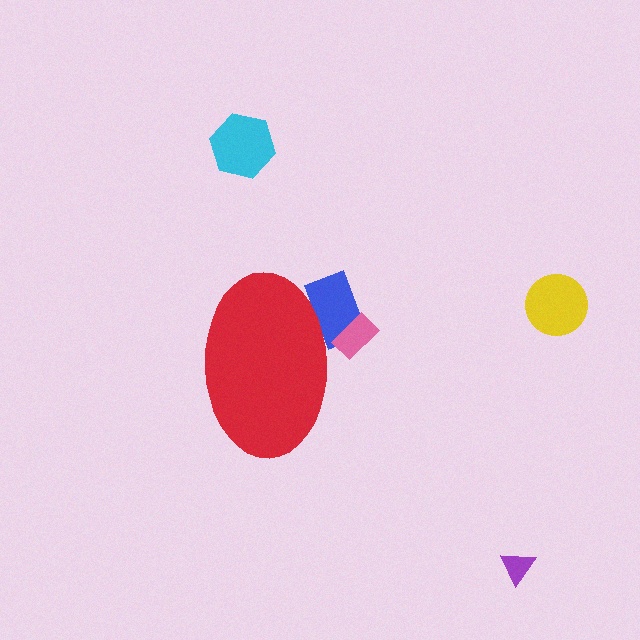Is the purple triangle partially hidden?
No, the purple triangle is fully visible.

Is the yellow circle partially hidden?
No, the yellow circle is fully visible.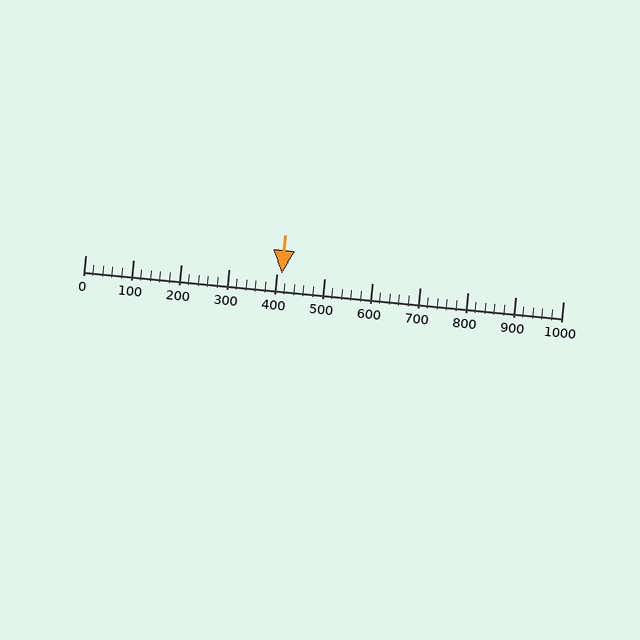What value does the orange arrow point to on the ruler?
The orange arrow points to approximately 411.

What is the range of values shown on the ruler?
The ruler shows values from 0 to 1000.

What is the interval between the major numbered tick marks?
The major tick marks are spaced 100 units apart.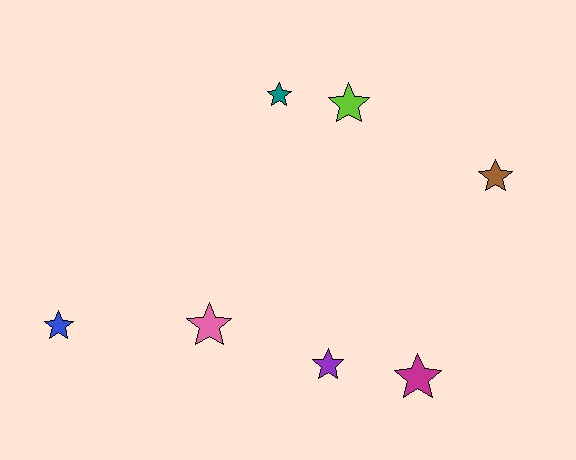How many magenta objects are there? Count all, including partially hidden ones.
There is 1 magenta object.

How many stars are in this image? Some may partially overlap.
There are 7 stars.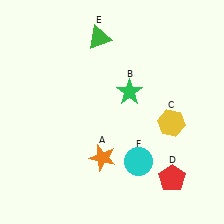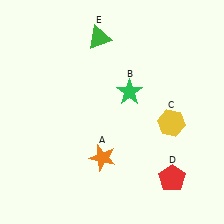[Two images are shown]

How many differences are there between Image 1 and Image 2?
There is 1 difference between the two images.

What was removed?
The cyan circle (F) was removed in Image 2.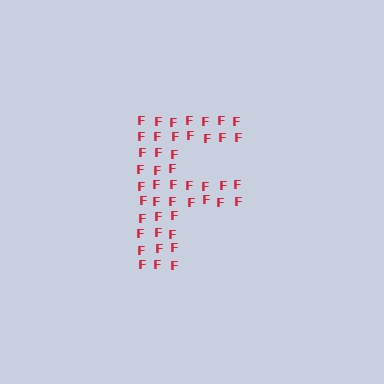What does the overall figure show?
The overall figure shows the letter F.